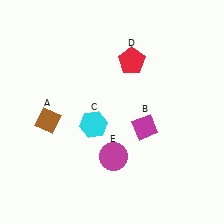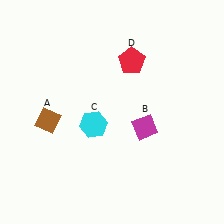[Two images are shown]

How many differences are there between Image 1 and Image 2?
There is 1 difference between the two images.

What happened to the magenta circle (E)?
The magenta circle (E) was removed in Image 2. It was in the bottom-right area of Image 1.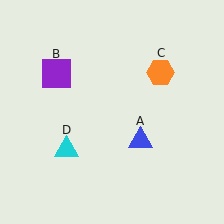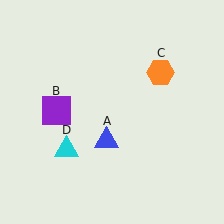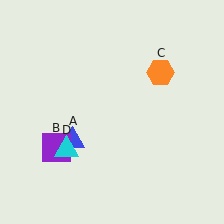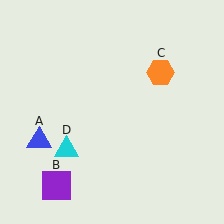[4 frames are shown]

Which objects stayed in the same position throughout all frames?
Orange hexagon (object C) and cyan triangle (object D) remained stationary.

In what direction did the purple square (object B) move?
The purple square (object B) moved down.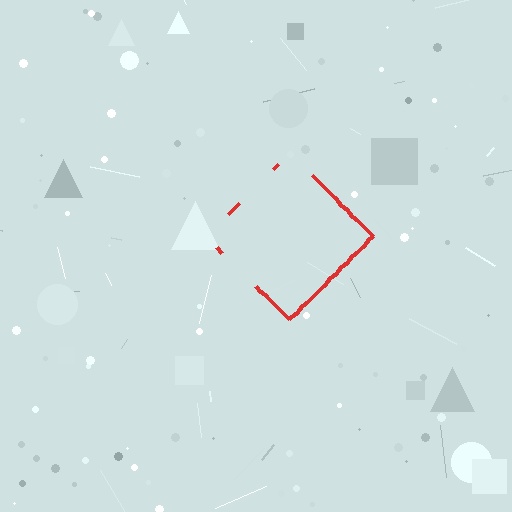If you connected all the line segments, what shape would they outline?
They would outline a diamond.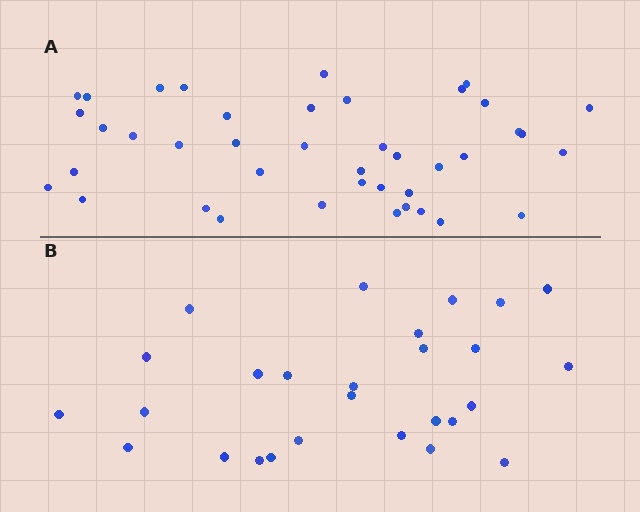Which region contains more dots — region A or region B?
Region A (the top region) has more dots.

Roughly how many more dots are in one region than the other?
Region A has approximately 15 more dots than region B.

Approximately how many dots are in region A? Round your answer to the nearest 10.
About 40 dots. (The exact count is 41, which rounds to 40.)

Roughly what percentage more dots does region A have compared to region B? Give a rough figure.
About 50% more.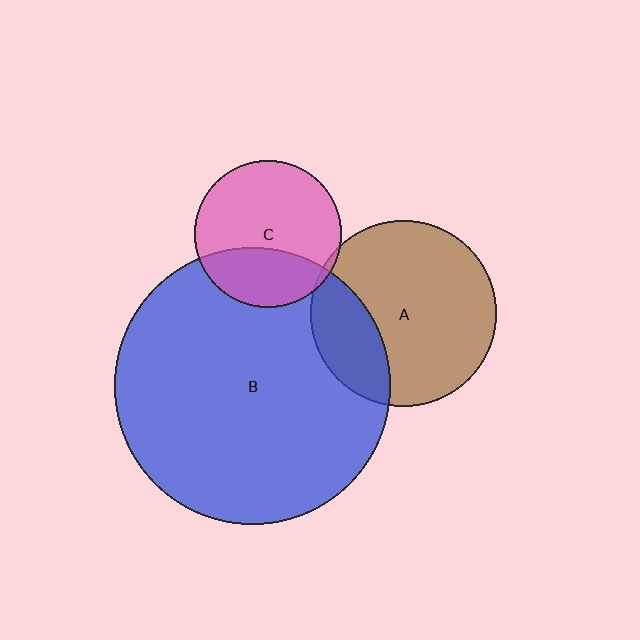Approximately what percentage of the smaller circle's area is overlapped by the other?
Approximately 25%.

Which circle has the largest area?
Circle B (blue).